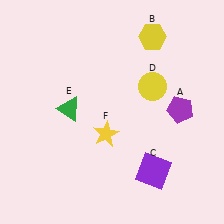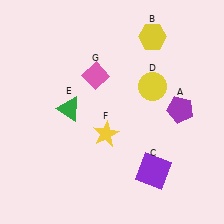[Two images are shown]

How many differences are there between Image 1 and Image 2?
There is 1 difference between the two images.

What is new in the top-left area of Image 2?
A pink diamond (G) was added in the top-left area of Image 2.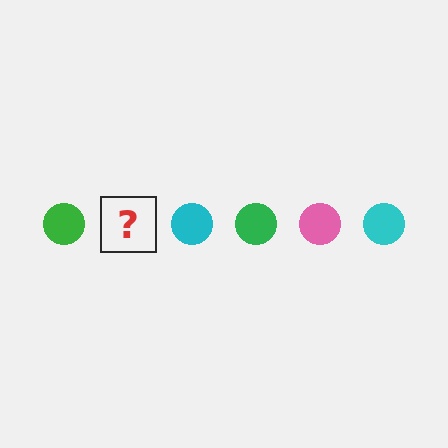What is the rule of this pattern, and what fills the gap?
The rule is that the pattern cycles through green, pink, cyan circles. The gap should be filled with a pink circle.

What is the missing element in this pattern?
The missing element is a pink circle.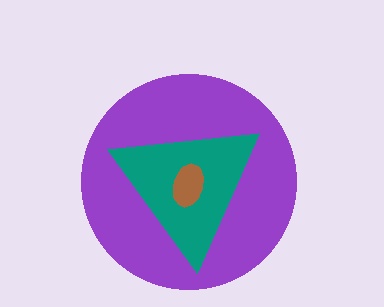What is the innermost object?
The brown ellipse.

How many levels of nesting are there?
3.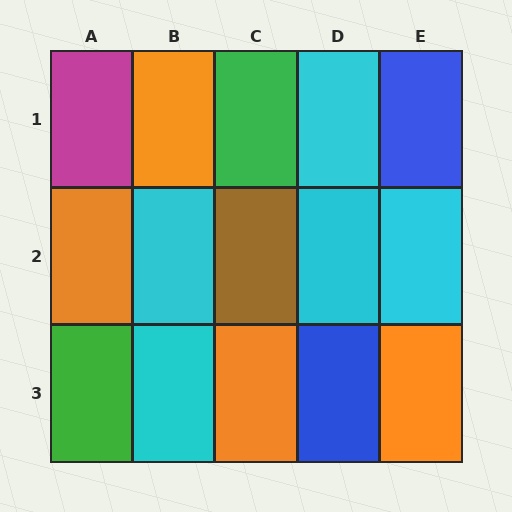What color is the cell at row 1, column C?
Green.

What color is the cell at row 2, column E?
Cyan.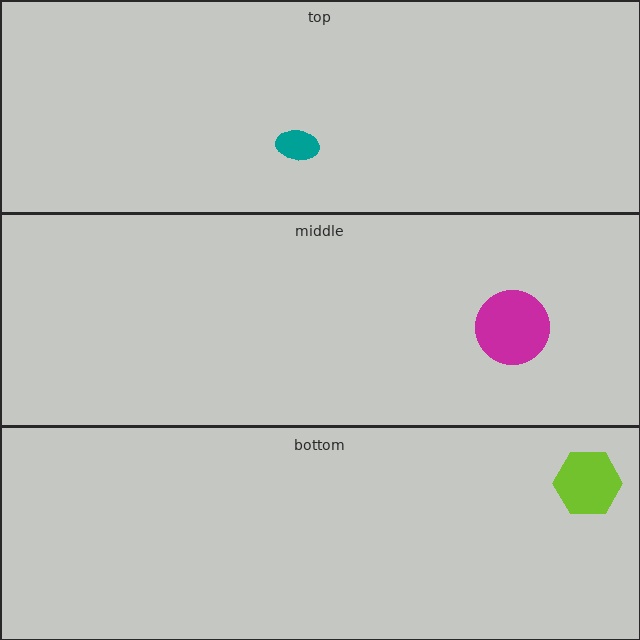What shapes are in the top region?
The teal ellipse.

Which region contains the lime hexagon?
The bottom region.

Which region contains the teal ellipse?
The top region.